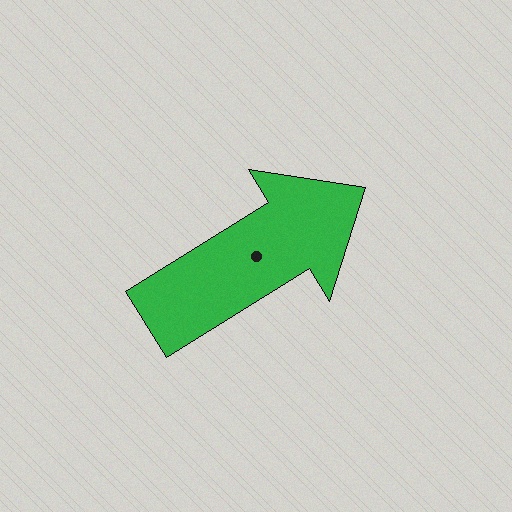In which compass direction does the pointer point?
Northeast.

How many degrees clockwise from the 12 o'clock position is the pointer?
Approximately 58 degrees.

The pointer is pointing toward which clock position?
Roughly 2 o'clock.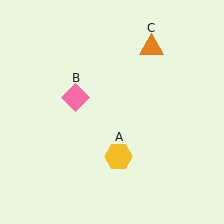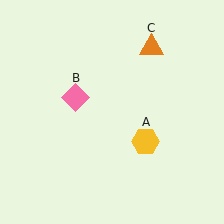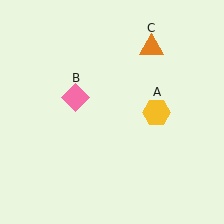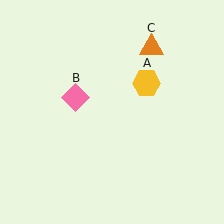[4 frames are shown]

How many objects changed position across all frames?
1 object changed position: yellow hexagon (object A).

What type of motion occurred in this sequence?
The yellow hexagon (object A) rotated counterclockwise around the center of the scene.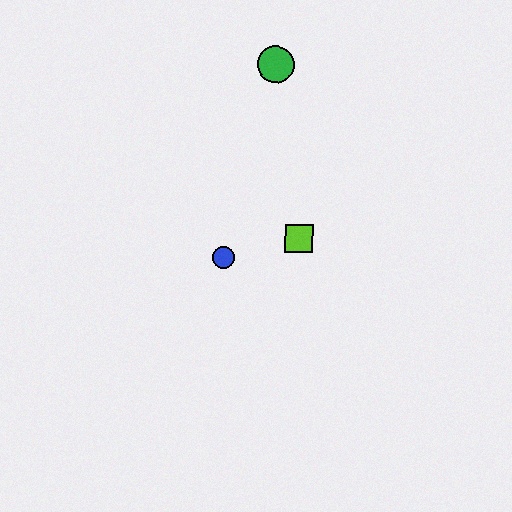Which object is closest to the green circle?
The lime square is closest to the green circle.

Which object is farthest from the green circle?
The blue circle is farthest from the green circle.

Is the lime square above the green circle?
No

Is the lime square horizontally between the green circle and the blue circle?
No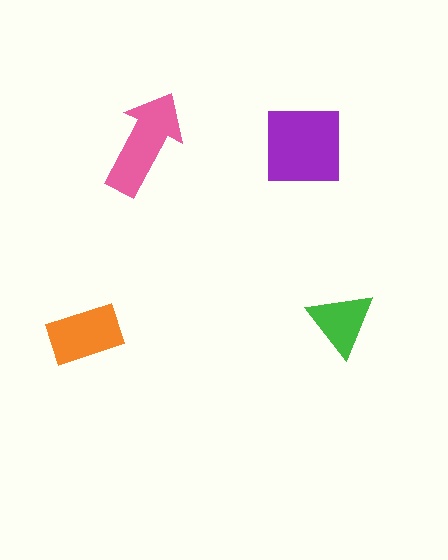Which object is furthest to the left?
The orange rectangle is leftmost.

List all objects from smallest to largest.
The green triangle, the orange rectangle, the pink arrow, the purple square.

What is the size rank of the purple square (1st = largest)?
1st.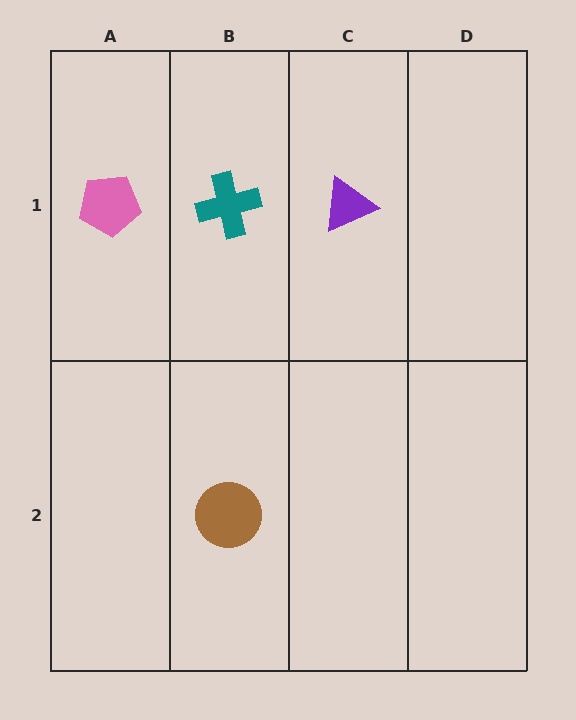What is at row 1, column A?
A pink pentagon.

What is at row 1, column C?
A purple triangle.